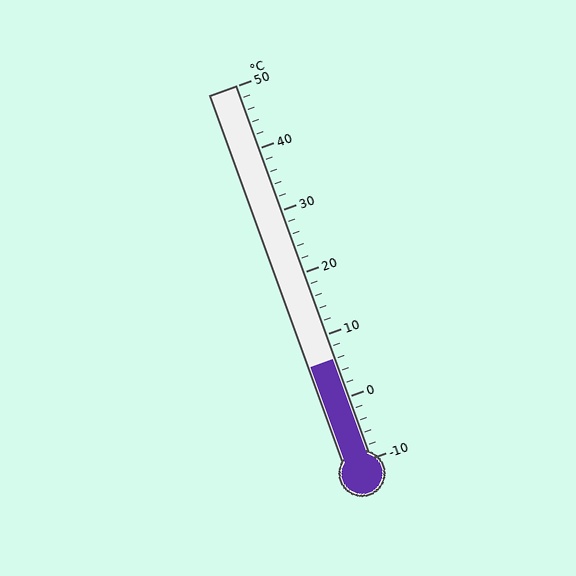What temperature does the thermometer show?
The thermometer shows approximately 6°C.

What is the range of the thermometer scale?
The thermometer scale ranges from -10°C to 50°C.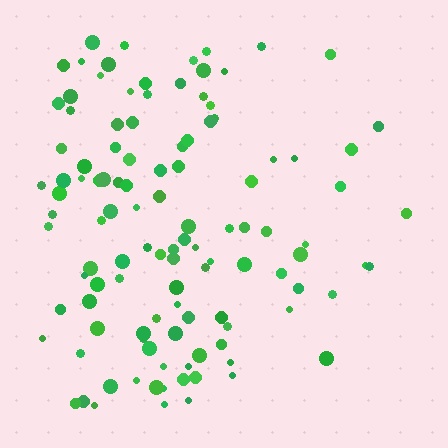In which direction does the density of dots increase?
From right to left, with the left side densest.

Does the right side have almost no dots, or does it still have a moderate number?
Still a moderate number, just noticeably fewer than the left.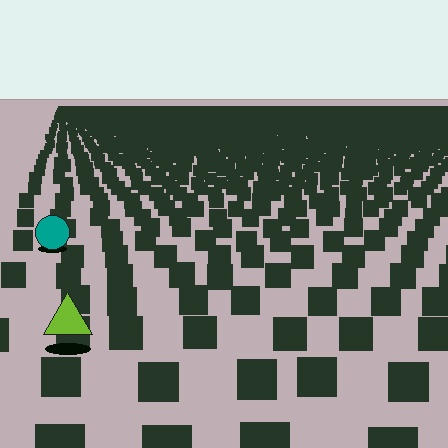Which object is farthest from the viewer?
The teal circle is farthest from the viewer. It appears smaller and the ground texture around it is denser.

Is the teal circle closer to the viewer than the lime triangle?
No. The lime triangle is closer — you can tell from the texture gradient: the ground texture is coarser near it.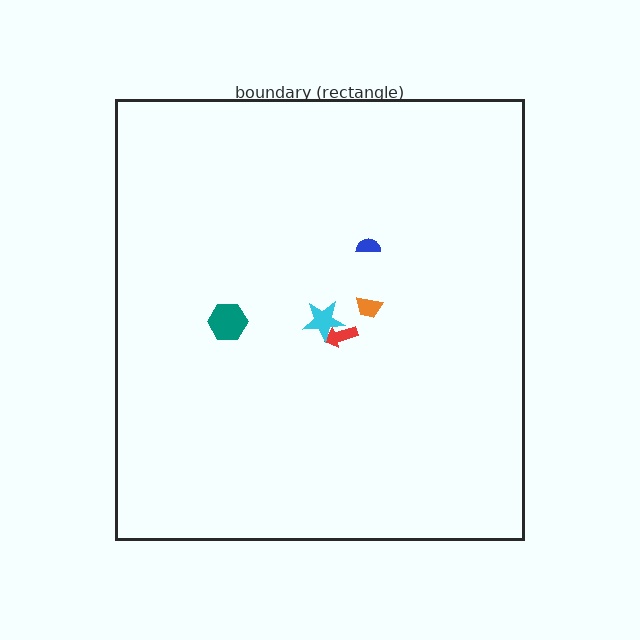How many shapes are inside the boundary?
5 inside, 0 outside.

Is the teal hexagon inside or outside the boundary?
Inside.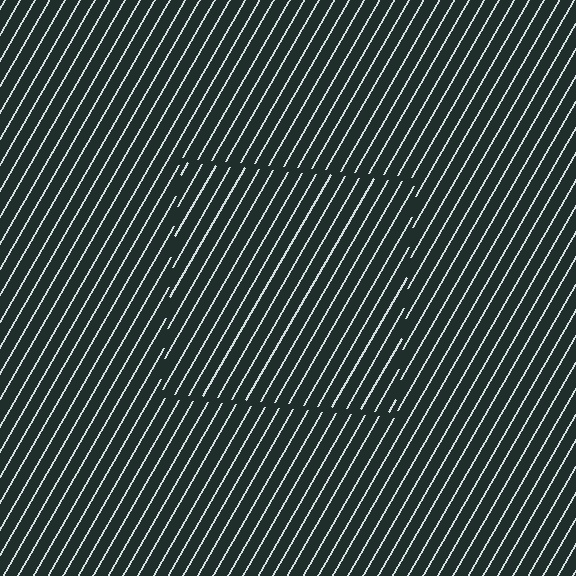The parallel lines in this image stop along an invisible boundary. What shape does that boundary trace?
An illusory square. The interior of the shape contains the same grating, shifted by half a period — the contour is defined by the phase discontinuity where line-ends from the inner and outer gratings abut.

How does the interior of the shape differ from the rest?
The interior of the shape contains the same grating, shifted by half a period — the contour is defined by the phase discontinuity where line-ends from the inner and outer gratings abut.